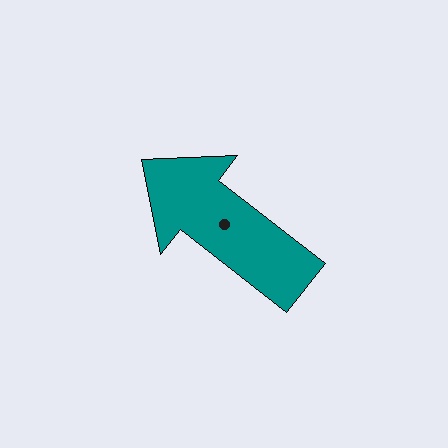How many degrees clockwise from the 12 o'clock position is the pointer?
Approximately 308 degrees.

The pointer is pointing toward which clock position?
Roughly 10 o'clock.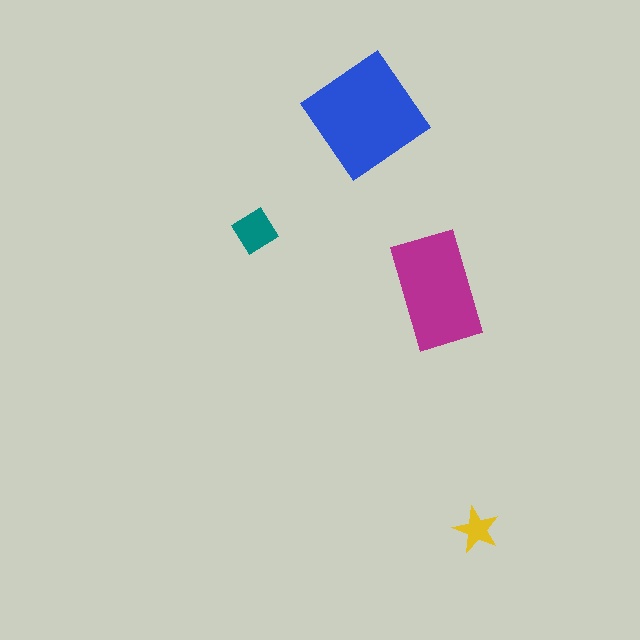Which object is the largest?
The blue diamond.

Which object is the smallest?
The yellow star.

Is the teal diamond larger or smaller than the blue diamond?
Smaller.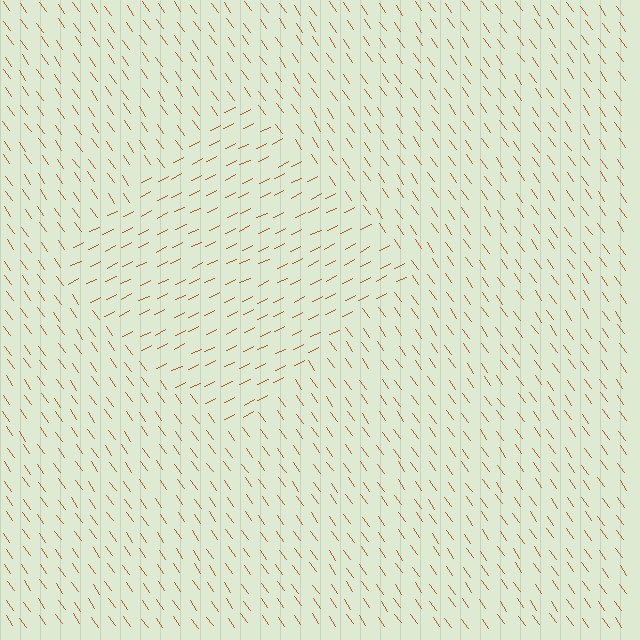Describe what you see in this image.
The image is filled with small brown line segments. A diamond region in the image has lines oriented differently from the surrounding lines, creating a visible texture boundary.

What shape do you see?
I see a diamond.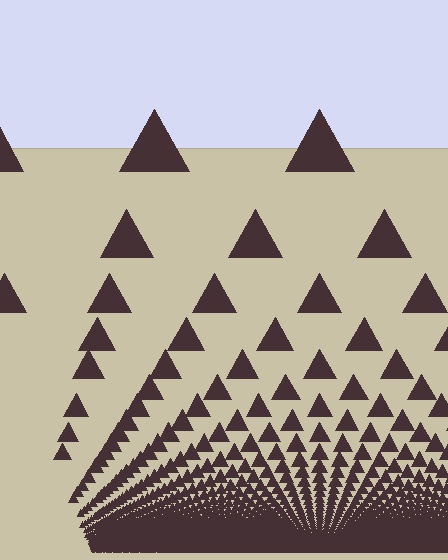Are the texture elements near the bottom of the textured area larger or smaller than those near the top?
Smaller. The gradient is inverted — elements near the bottom are smaller and denser.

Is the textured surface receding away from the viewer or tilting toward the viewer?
The surface appears to tilt toward the viewer. Texture elements get larger and sparser toward the top.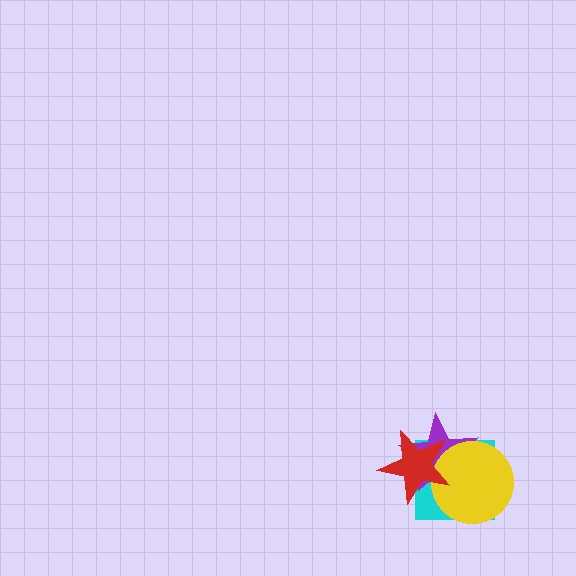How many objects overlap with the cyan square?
3 objects overlap with the cyan square.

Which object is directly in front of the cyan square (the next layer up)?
The purple star is directly in front of the cyan square.